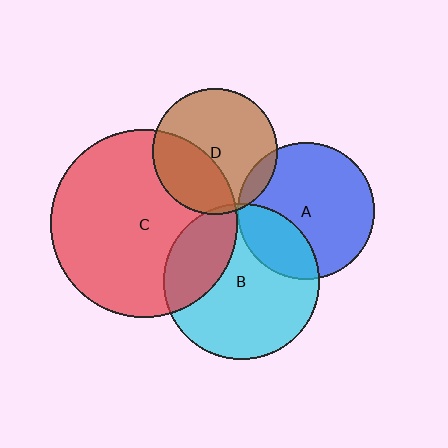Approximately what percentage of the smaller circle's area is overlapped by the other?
Approximately 5%.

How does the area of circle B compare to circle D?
Approximately 1.5 times.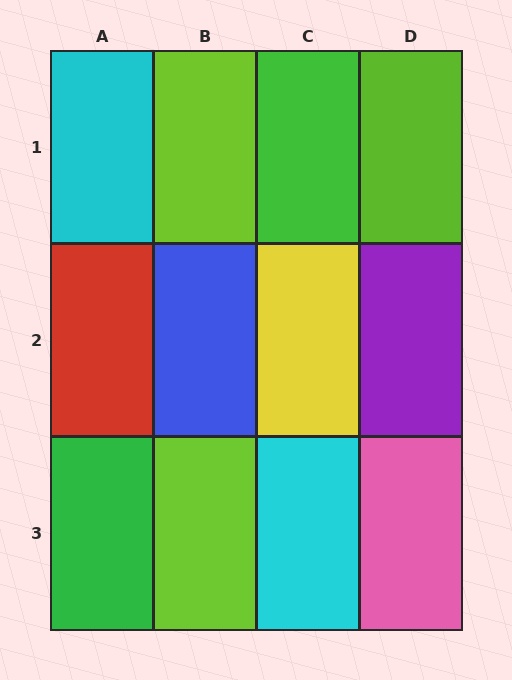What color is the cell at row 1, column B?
Lime.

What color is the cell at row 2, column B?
Blue.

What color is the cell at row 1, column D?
Lime.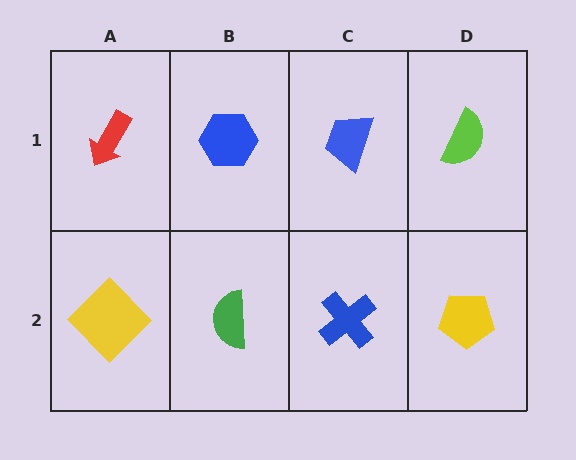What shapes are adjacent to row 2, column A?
A red arrow (row 1, column A), a green semicircle (row 2, column B).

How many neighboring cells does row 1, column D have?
2.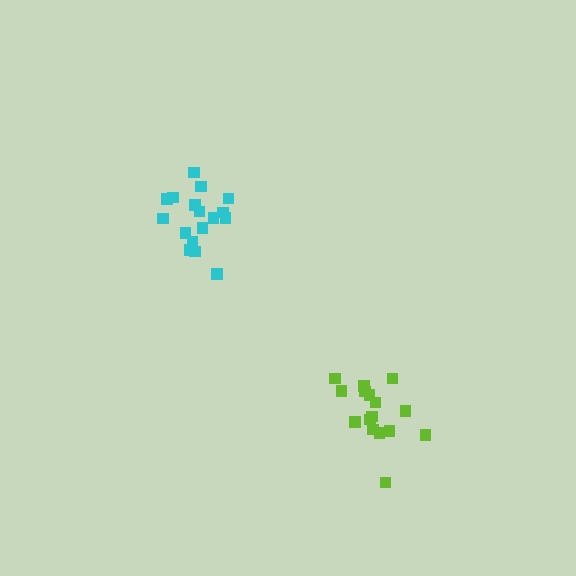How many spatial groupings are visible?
There are 2 spatial groupings.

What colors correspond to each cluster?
The clusters are colored: lime, cyan.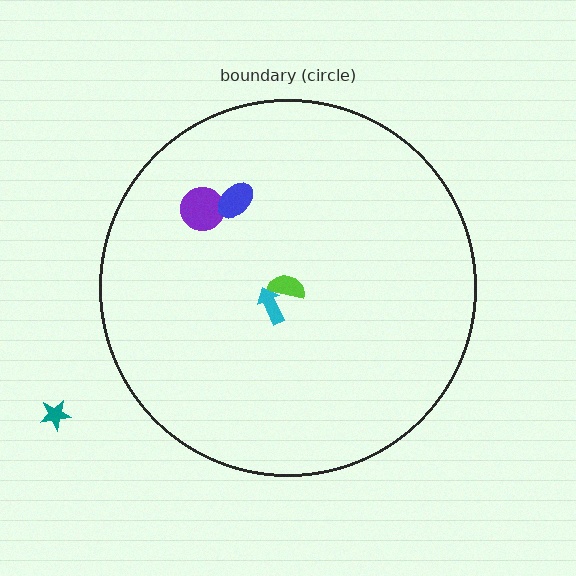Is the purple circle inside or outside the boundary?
Inside.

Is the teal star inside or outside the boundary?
Outside.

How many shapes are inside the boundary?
4 inside, 1 outside.